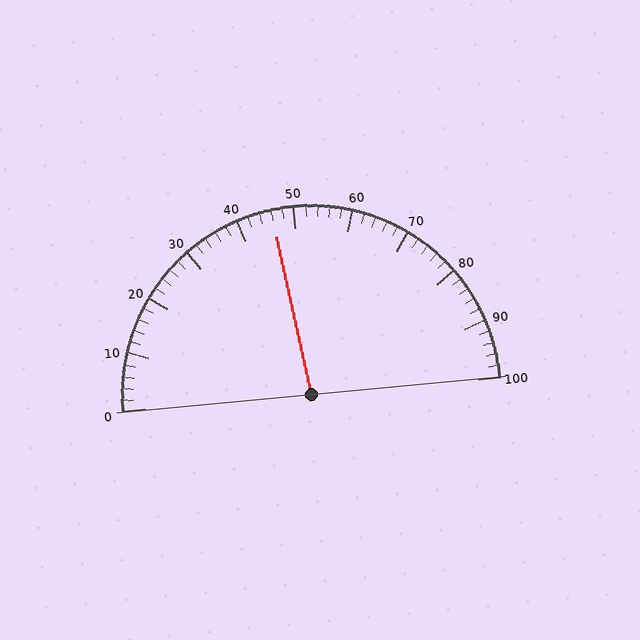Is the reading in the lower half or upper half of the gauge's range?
The reading is in the lower half of the range (0 to 100).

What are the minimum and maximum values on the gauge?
The gauge ranges from 0 to 100.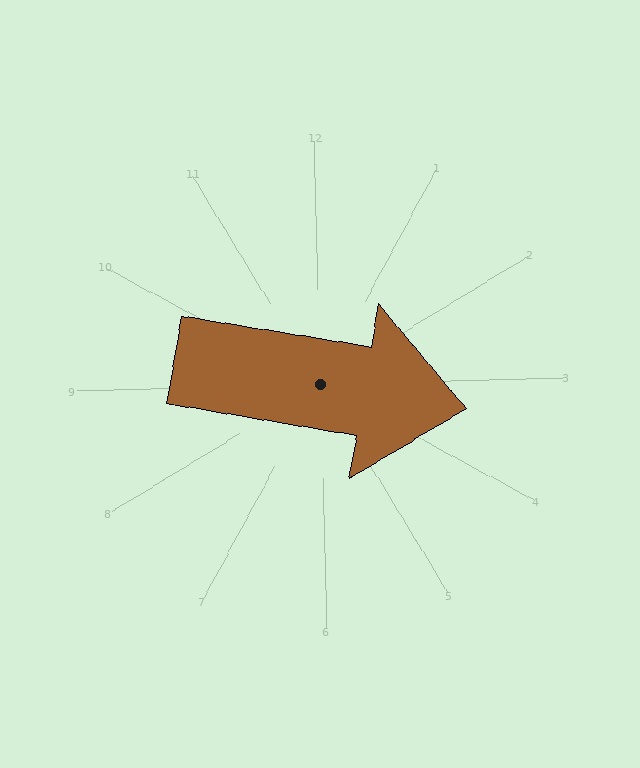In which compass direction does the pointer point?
East.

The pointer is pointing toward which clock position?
Roughly 3 o'clock.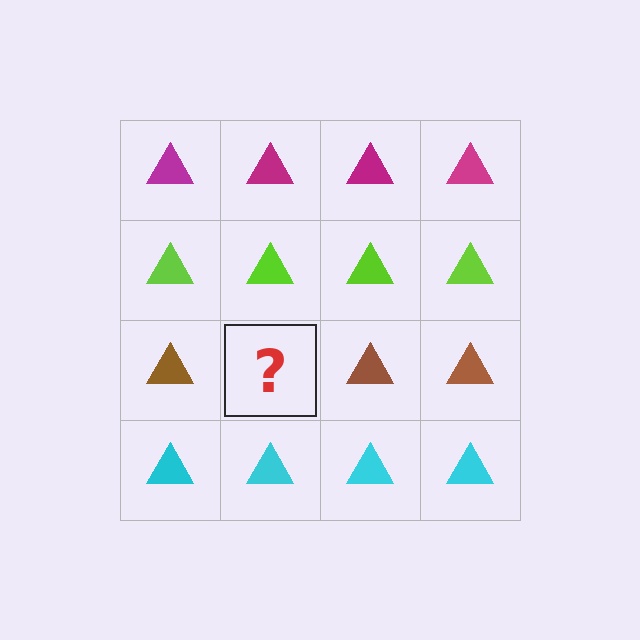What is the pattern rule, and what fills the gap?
The rule is that each row has a consistent color. The gap should be filled with a brown triangle.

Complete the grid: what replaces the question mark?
The question mark should be replaced with a brown triangle.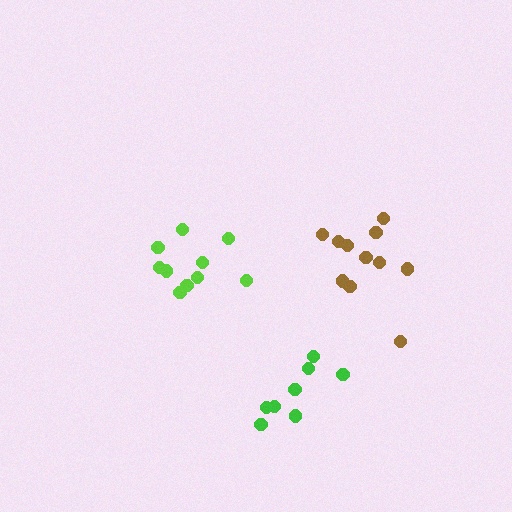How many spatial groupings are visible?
There are 3 spatial groupings.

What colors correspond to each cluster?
The clusters are colored: lime, brown, green.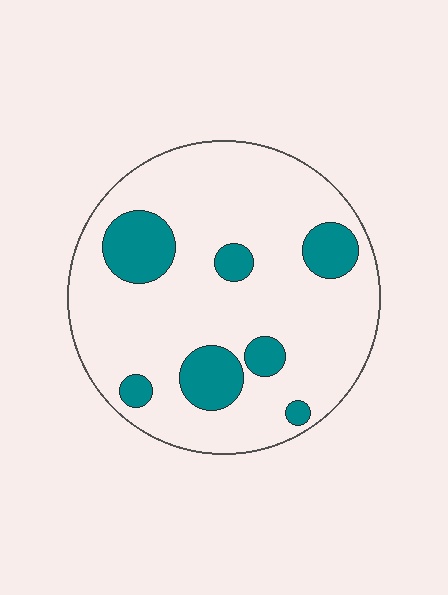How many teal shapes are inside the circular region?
7.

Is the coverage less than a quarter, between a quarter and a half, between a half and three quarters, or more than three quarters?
Less than a quarter.